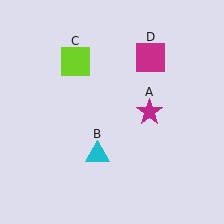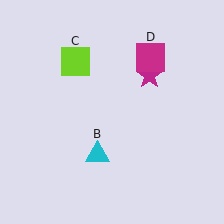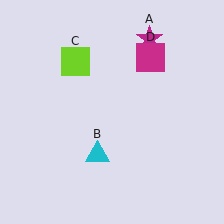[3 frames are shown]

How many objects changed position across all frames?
1 object changed position: magenta star (object A).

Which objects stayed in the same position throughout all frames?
Cyan triangle (object B) and lime square (object C) and magenta square (object D) remained stationary.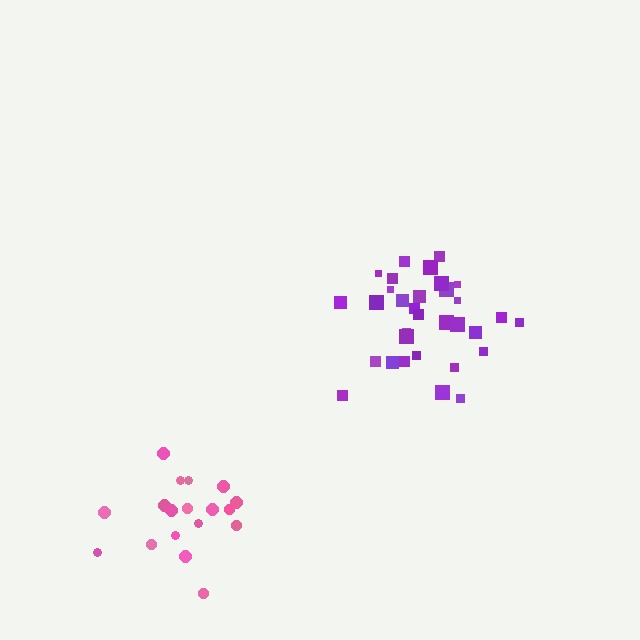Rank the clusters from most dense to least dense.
purple, pink.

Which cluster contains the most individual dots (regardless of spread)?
Purple (33).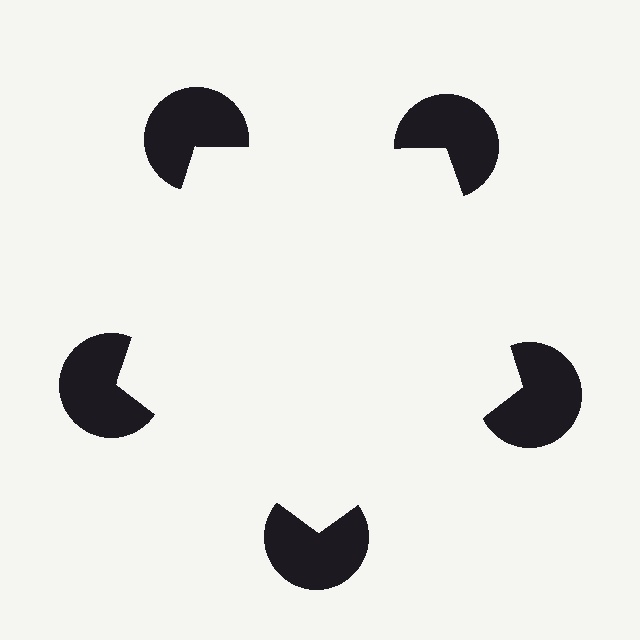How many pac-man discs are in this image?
There are 5 — one at each vertex of the illusory pentagon.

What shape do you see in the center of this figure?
An illusory pentagon — its edges are inferred from the aligned wedge cuts in the pac-man discs, not physically drawn.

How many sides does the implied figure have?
5 sides.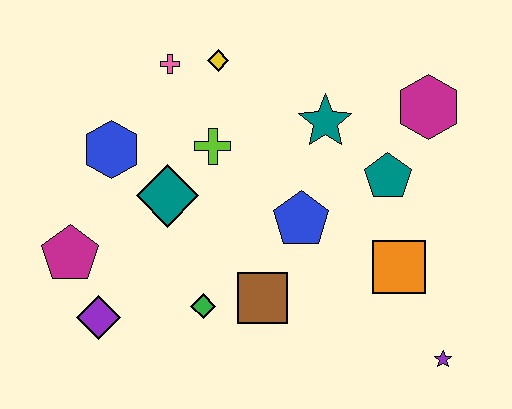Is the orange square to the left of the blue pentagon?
No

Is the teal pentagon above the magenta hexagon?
No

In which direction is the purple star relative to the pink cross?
The purple star is below the pink cross.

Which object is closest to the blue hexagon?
The teal diamond is closest to the blue hexagon.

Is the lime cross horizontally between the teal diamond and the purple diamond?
No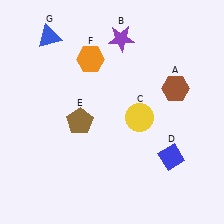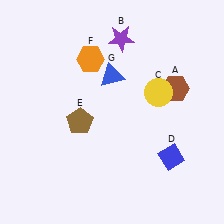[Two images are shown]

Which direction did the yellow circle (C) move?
The yellow circle (C) moved up.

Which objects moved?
The objects that moved are: the yellow circle (C), the blue triangle (G).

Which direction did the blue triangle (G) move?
The blue triangle (G) moved right.